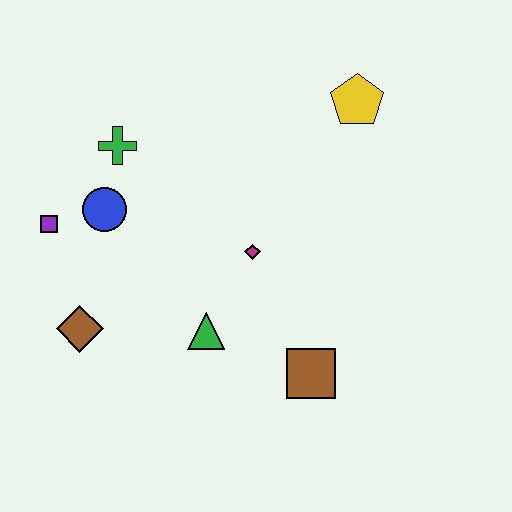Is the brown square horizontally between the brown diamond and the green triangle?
No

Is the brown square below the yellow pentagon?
Yes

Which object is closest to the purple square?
The blue circle is closest to the purple square.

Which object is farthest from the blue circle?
The yellow pentagon is farthest from the blue circle.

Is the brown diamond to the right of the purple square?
Yes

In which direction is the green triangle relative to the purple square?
The green triangle is to the right of the purple square.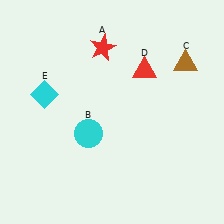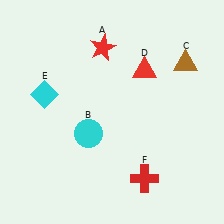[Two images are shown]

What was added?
A red cross (F) was added in Image 2.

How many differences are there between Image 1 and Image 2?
There is 1 difference between the two images.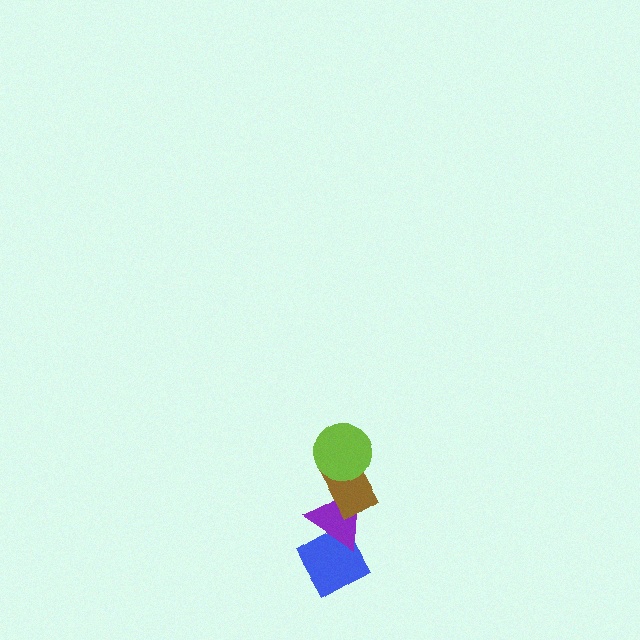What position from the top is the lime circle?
The lime circle is 1st from the top.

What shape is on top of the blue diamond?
The purple triangle is on top of the blue diamond.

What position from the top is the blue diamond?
The blue diamond is 4th from the top.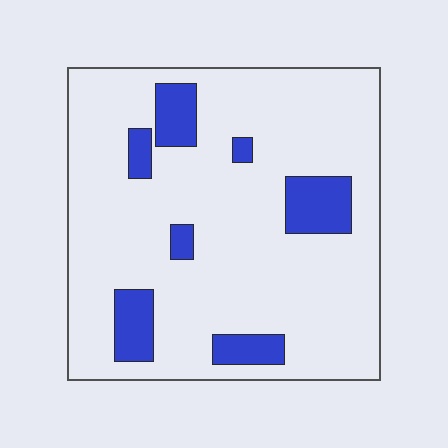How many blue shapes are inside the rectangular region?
7.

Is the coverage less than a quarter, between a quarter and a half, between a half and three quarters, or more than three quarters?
Less than a quarter.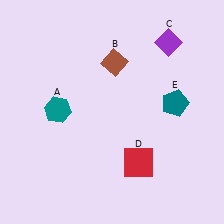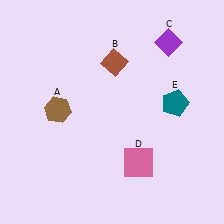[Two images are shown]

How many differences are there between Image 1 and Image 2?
There are 2 differences between the two images.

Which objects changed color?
A changed from teal to brown. D changed from red to pink.